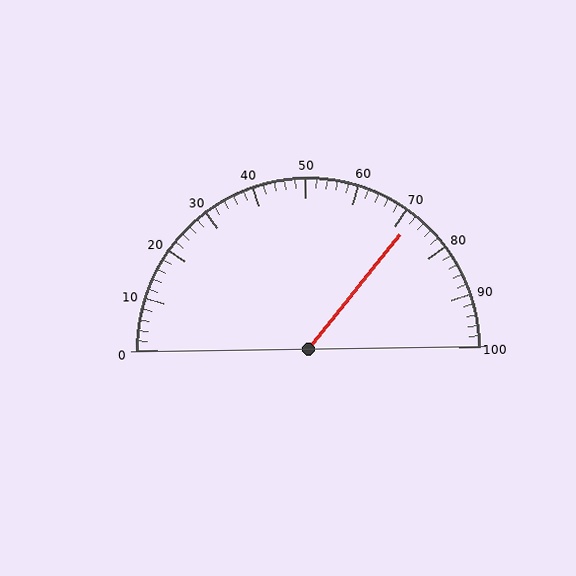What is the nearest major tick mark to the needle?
The nearest major tick mark is 70.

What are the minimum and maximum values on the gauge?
The gauge ranges from 0 to 100.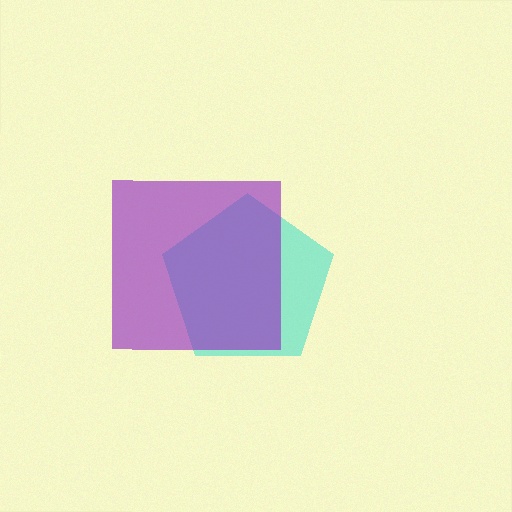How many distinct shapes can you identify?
There are 2 distinct shapes: a cyan pentagon, a purple square.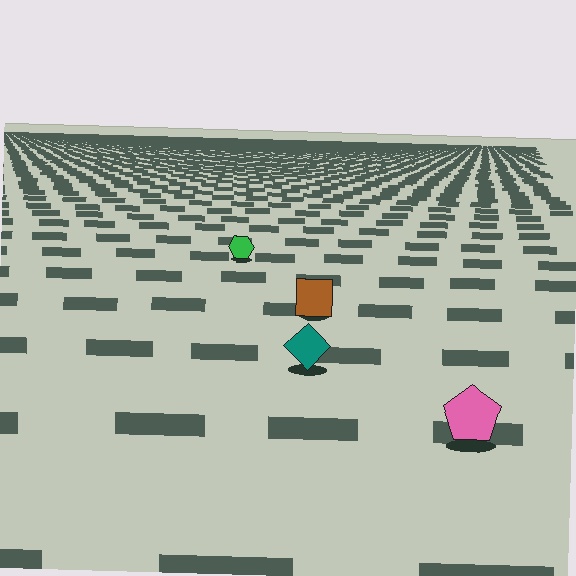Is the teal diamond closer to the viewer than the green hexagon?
Yes. The teal diamond is closer — you can tell from the texture gradient: the ground texture is coarser near it.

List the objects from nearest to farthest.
From nearest to farthest: the pink pentagon, the teal diamond, the brown square, the green hexagon.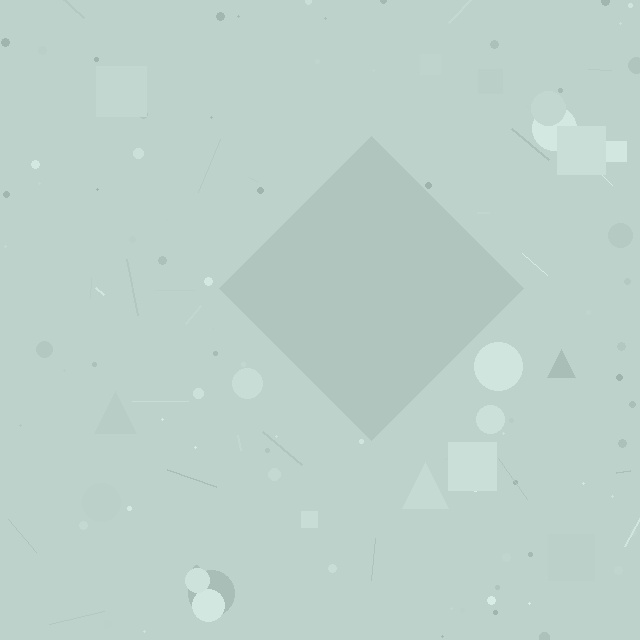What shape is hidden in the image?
A diamond is hidden in the image.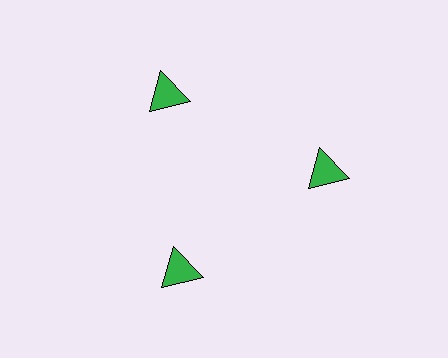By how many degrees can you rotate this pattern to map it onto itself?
The pattern maps onto itself every 120 degrees of rotation.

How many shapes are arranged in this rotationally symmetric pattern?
There are 3 shapes, arranged in 3 groups of 1.